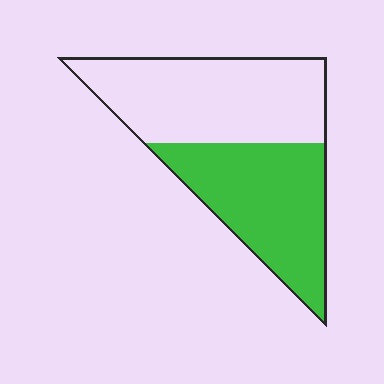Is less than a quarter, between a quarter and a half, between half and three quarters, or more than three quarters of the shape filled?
Between a quarter and a half.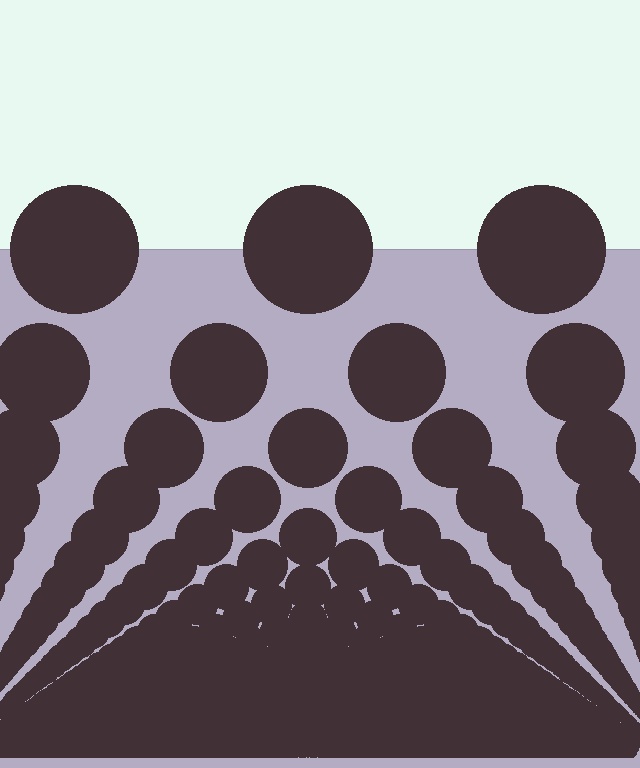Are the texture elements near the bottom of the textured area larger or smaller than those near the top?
Smaller. The gradient is inverted — elements near the bottom are smaller and denser.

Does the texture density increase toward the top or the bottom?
Density increases toward the bottom.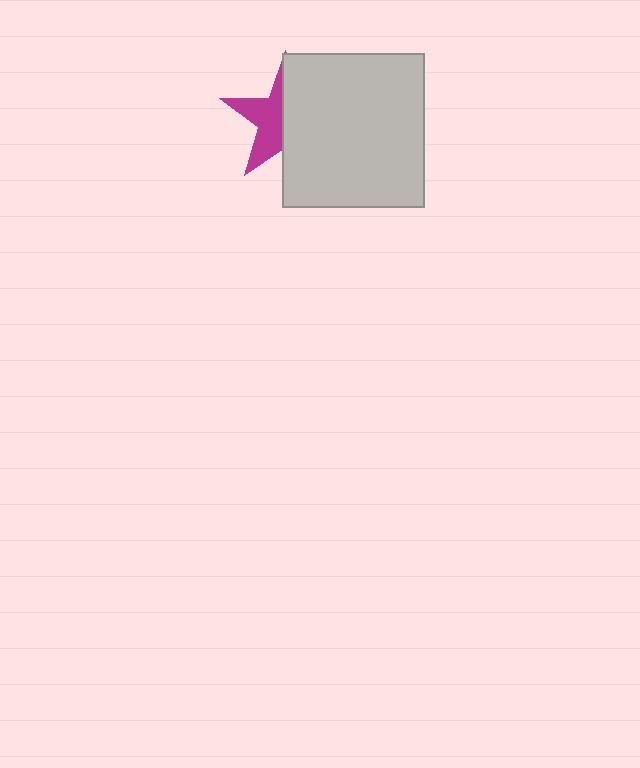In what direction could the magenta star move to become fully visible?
The magenta star could move left. That would shift it out from behind the light gray rectangle entirely.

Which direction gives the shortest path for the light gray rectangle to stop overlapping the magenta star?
Moving right gives the shortest separation.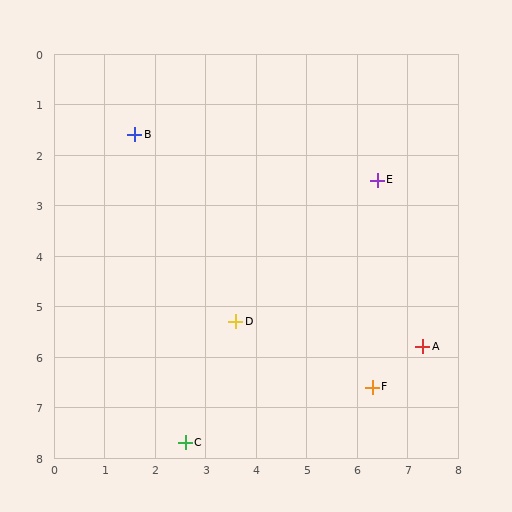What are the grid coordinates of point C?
Point C is at approximately (2.6, 7.7).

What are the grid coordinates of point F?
Point F is at approximately (6.3, 6.6).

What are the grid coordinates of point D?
Point D is at approximately (3.6, 5.3).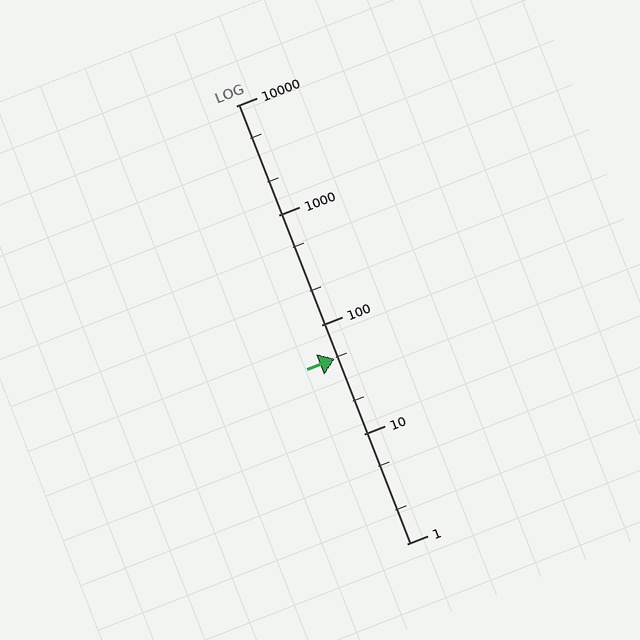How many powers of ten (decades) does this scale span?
The scale spans 4 decades, from 1 to 10000.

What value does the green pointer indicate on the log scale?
The pointer indicates approximately 49.